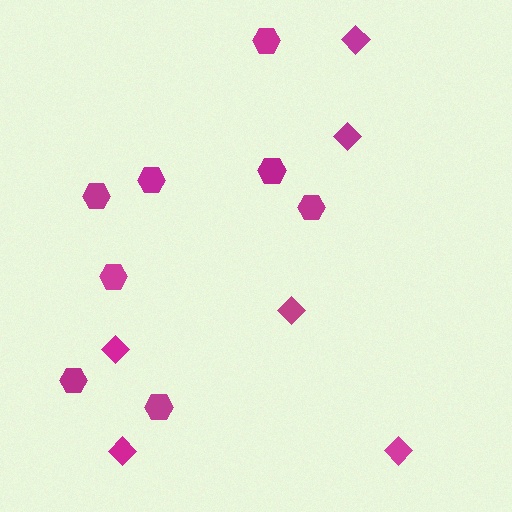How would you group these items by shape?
There are 2 groups: one group of hexagons (8) and one group of diamonds (6).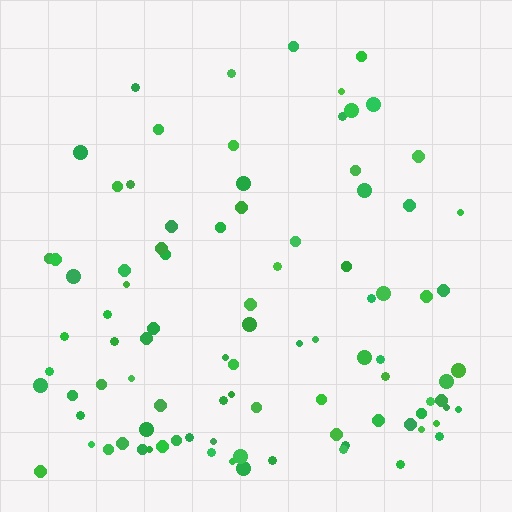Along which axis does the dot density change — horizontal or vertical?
Vertical.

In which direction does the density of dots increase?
From top to bottom, with the bottom side densest.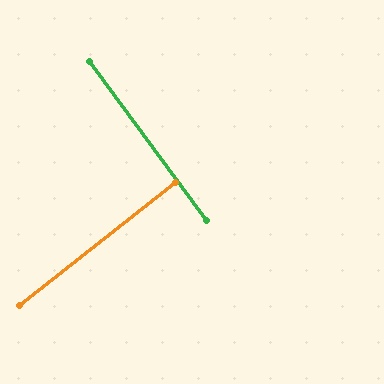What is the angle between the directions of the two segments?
Approximately 88 degrees.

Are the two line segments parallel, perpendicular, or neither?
Perpendicular — they meet at approximately 88°.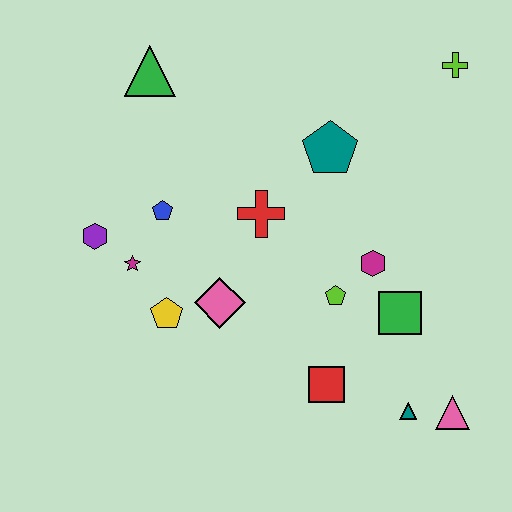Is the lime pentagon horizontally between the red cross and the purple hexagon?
No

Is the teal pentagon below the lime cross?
Yes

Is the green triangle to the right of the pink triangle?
No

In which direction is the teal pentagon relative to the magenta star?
The teal pentagon is to the right of the magenta star.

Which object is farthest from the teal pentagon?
The pink triangle is farthest from the teal pentagon.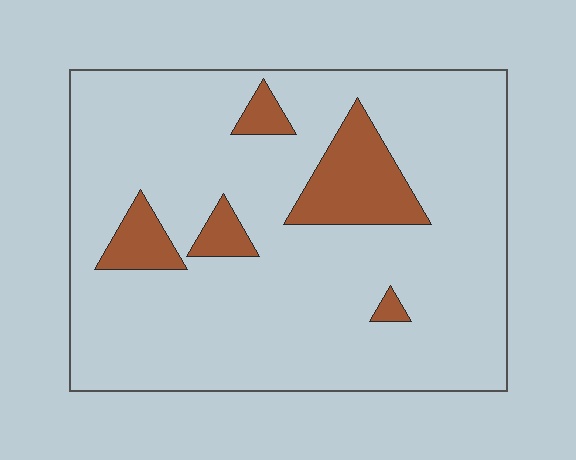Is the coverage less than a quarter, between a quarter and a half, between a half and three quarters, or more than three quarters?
Less than a quarter.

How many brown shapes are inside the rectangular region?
5.